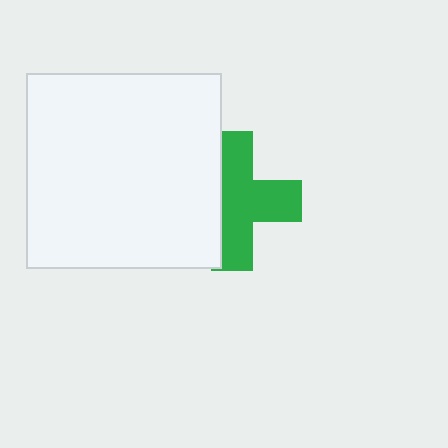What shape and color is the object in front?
The object in front is a white square.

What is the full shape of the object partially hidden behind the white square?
The partially hidden object is a green cross.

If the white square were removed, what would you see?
You would see the complete green cross.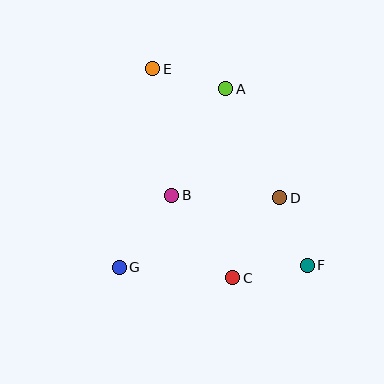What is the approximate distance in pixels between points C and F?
The distance between C and F is approximately 76 pixels.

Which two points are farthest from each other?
Points E and F are farthest from each other.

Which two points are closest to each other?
Points D and F are closest to each other.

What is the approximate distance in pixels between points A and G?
The distance between A and G is approximately 208 pixels.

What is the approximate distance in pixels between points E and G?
The distance between E and G is approximately 202 pixels.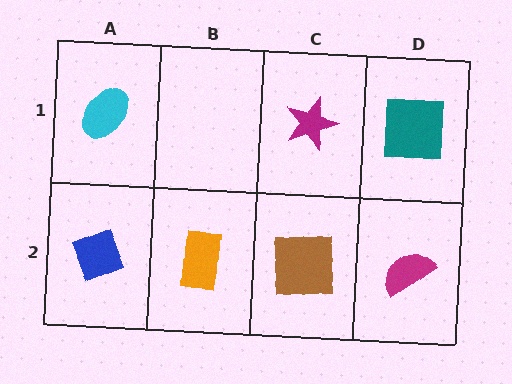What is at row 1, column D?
A teal square.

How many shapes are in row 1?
3 shapes.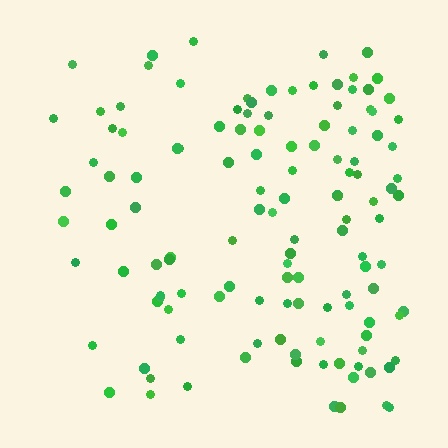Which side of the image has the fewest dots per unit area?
The left.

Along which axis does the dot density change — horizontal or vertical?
Horizontal.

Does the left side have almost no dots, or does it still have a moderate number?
Still a moderate number, just noticeably fewer than the right.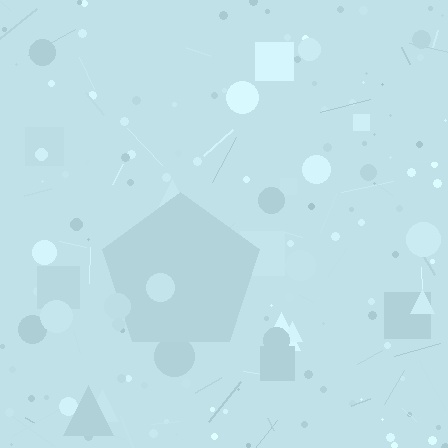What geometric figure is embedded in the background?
A pentagon is embedded in the background.